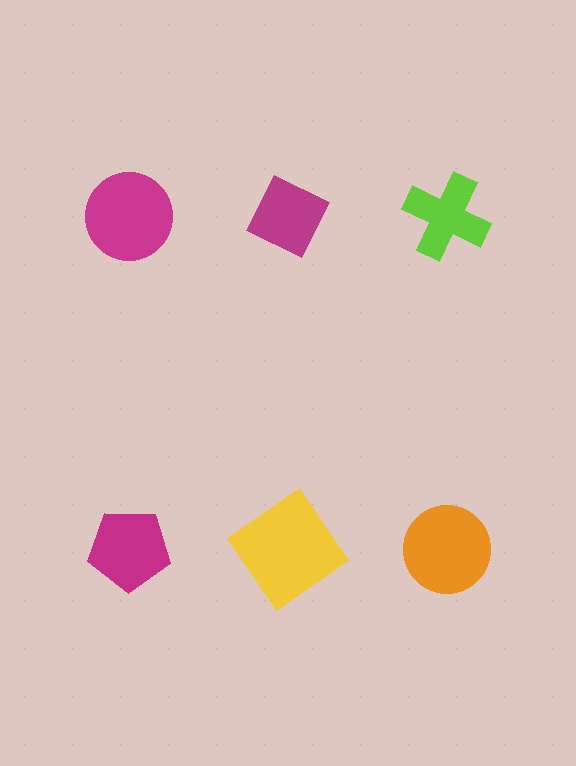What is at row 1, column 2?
A magenta diamond.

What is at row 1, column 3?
A lime cross.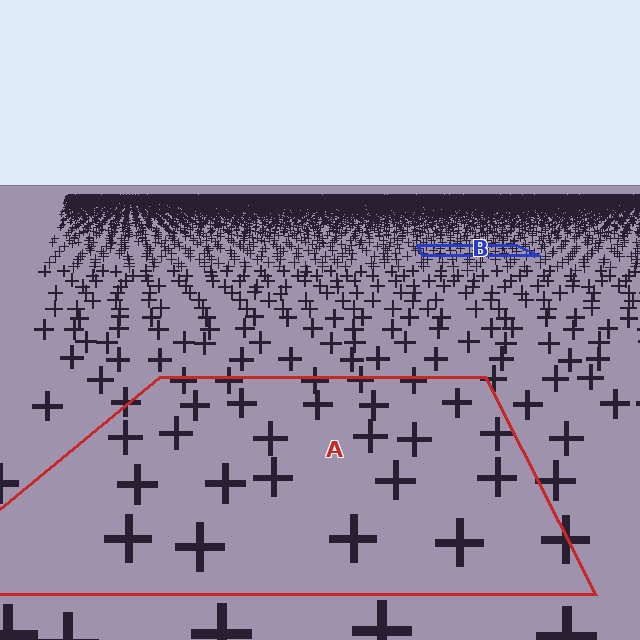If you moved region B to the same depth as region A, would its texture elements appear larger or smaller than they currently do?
They would appear larger. At a closer depth, the same texture elements are projected at a bigger on-screen size.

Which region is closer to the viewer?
Region A is closer. The texture elements there are larger and more spread out.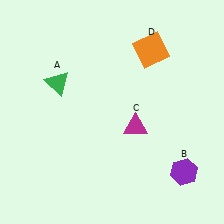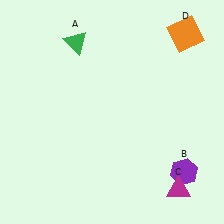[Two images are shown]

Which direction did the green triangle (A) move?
The green triangle (A) moved up.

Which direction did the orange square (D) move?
The orange square (D) moved right.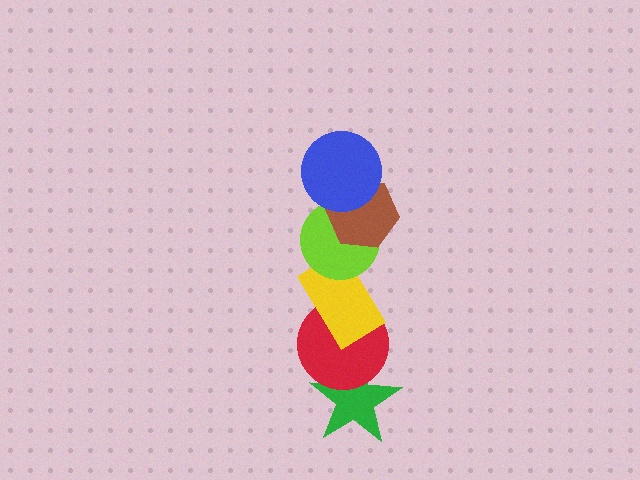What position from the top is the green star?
The green star is 6th from the top.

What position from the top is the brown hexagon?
The brown hexagon is 2nd from the top.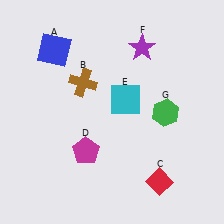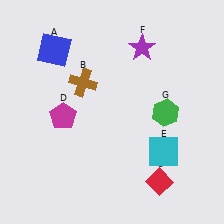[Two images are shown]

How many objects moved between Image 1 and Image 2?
2 objects moved between the two images.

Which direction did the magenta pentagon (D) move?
The magenta pentagon (D) moved up.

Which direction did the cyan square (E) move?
The cyan square (E) moved down.